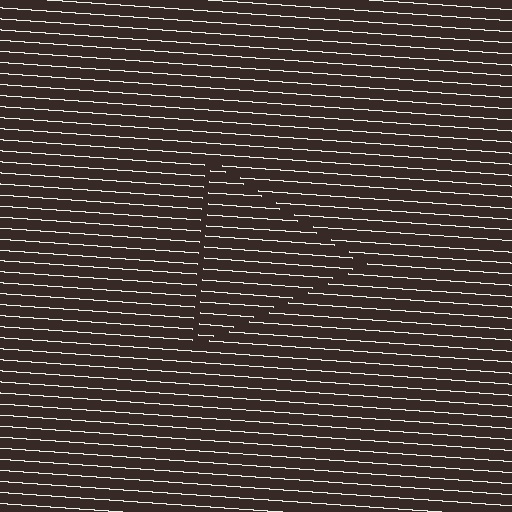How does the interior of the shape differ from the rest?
The interior of the shape contains the same grating, shifted by half a period — the contour is defined by the phase discontinuity where line-ends from the inner and outer gratings abut.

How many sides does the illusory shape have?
3 sides — the line-ends trace a triangle.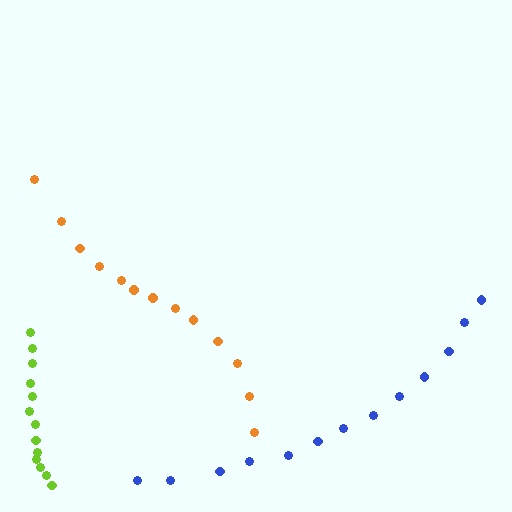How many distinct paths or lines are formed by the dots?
There are 3 distinct paths.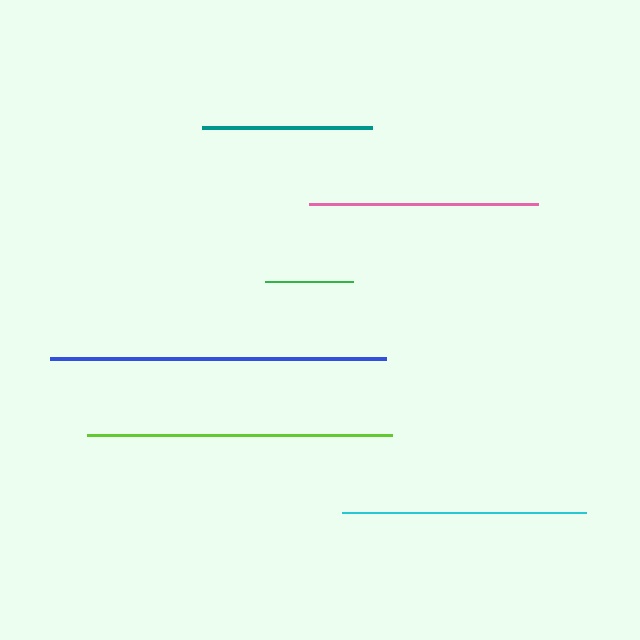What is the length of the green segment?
The green segment is approximately 87 pixels long.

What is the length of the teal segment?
The teal segment is approximately 170 pixels long.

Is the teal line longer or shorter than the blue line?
The blue line is longer than the teal line.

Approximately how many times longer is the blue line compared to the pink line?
The blue line is approximately 1.5 times the length of the pink line.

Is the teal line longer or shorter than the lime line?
The lime line is longer than the teal line.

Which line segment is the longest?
The blue line is the longest at approximately 336 pixels.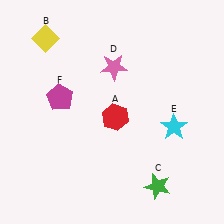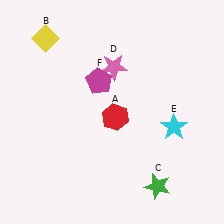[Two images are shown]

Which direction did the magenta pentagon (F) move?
The magenta pentagon (F) moved right.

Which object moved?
The magenta pentagon (F) moved right.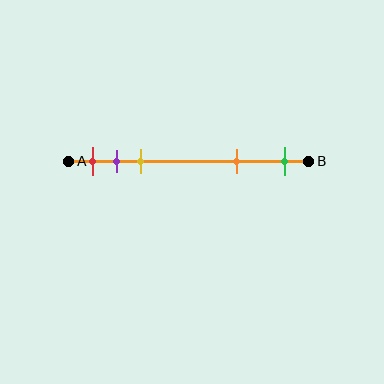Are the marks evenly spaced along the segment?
No, the marks are not evenly spaced.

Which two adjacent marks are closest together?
The purple and yellow marks are the closest adjacent pair.